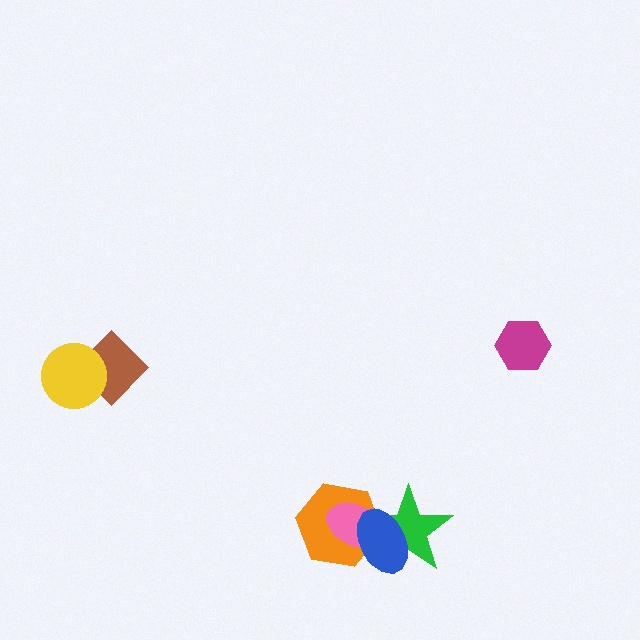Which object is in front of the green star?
The blue ellipse is in front of the green star.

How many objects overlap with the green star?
3 objects overlap with the green star.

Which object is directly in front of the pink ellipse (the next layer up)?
The green star is directly in front of the pink ellipse.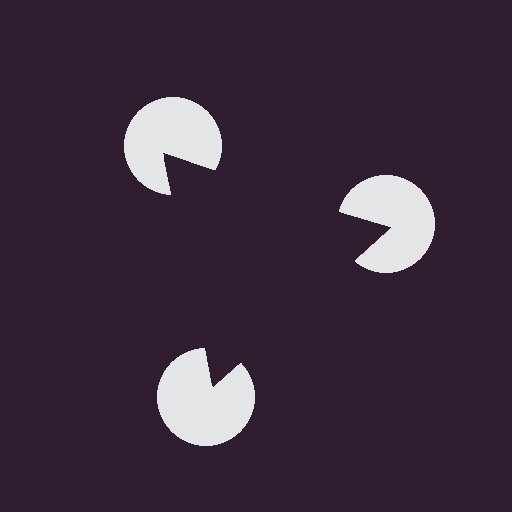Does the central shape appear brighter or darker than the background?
It typically appears slightly darker than the background, even though no actual brightness change is drawn.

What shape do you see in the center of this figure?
An illusory triangle — its edges are inferred from the aligned wedge cuts in the pac-man discs, not physically drawn.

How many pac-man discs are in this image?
There are 3 — one at each vertex of the illusory triangle.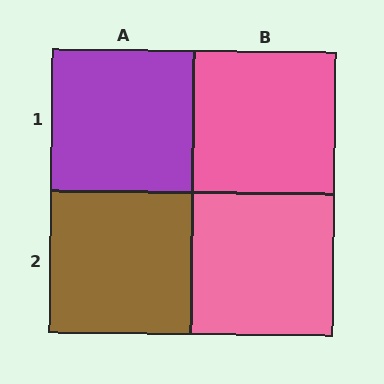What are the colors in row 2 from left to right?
Brown, pink.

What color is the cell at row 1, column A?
Purple.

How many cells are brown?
1 cell is brown.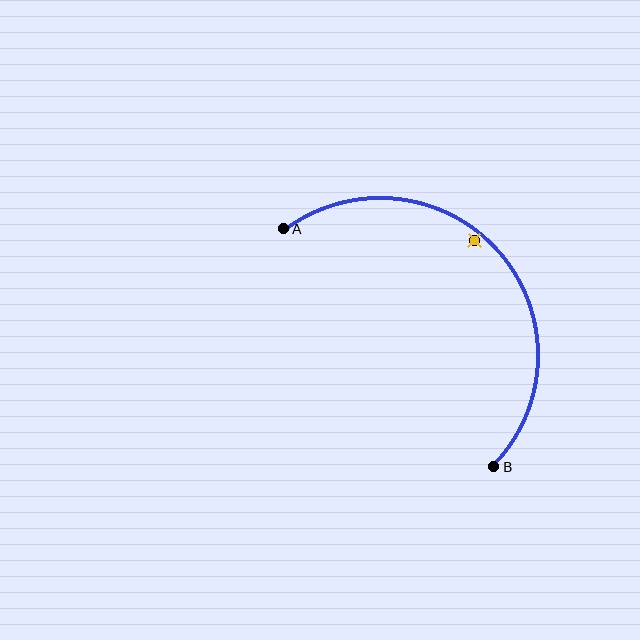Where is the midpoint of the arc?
The arc midpoint is the point on the curve farthest from the straight line joining A and B. It sits above and to the right of that line.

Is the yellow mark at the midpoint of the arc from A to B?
No — the yellow mark does not lie on the arc at all. It sits slightly inside the curve.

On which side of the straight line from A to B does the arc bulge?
The arc bulges above and to the right of the straight line connecting A and B.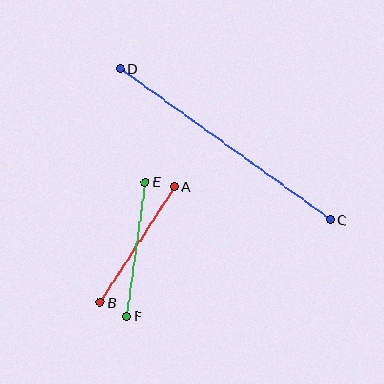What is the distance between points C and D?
The distance is approximately 259 pixels.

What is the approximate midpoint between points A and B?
The midpoint is at approximately (137, 244) pixels.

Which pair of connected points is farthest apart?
Points C and D are farthest apart.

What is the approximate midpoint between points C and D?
The midpoint is at approximately (225, 144) pixels.